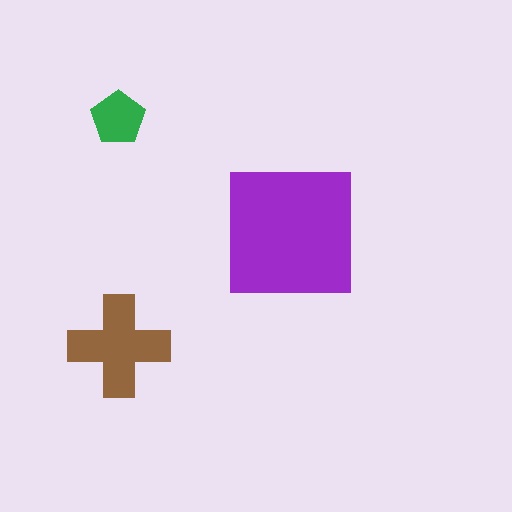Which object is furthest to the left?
The green pentagon is leftmost.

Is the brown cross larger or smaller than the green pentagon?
Larger.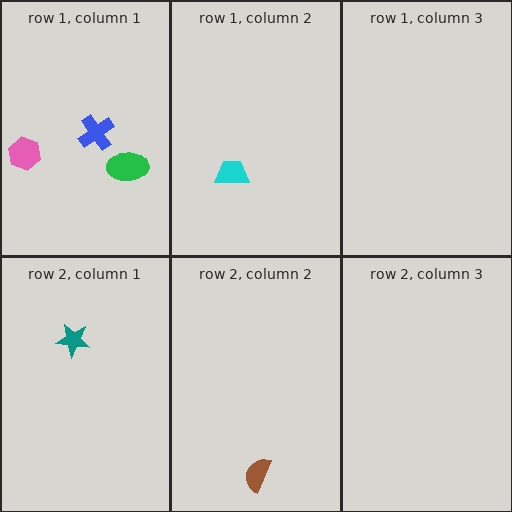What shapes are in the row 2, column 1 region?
The teal star.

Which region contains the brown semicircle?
The row 2, column 2 region.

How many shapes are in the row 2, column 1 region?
1.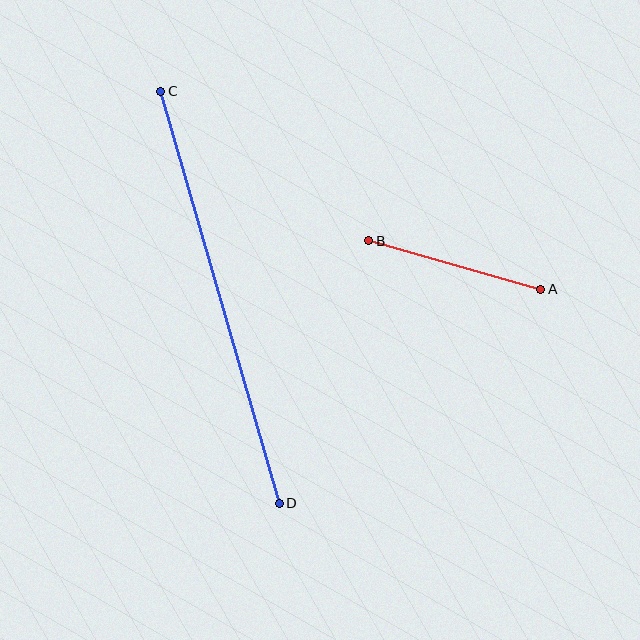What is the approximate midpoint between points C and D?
The midpoint is at approximately (220, 297) pixels.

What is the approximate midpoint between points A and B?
The midpoint is at approximately (455, 265) pixels.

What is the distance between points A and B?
The distance is approximately 179 pixels.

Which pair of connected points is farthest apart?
Points C and D are farthest apart.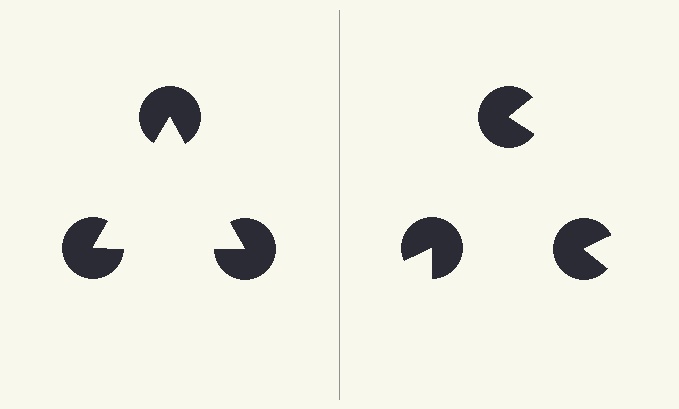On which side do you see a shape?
An illusory triangle appears on the left side. On the right side the wedge cuts are rotated, so no coherent shape forms.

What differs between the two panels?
The pac-man discs are positioned identically on both sides; only the wedge orientations differ. On the left they align to a triangle; on the right they are misaligned.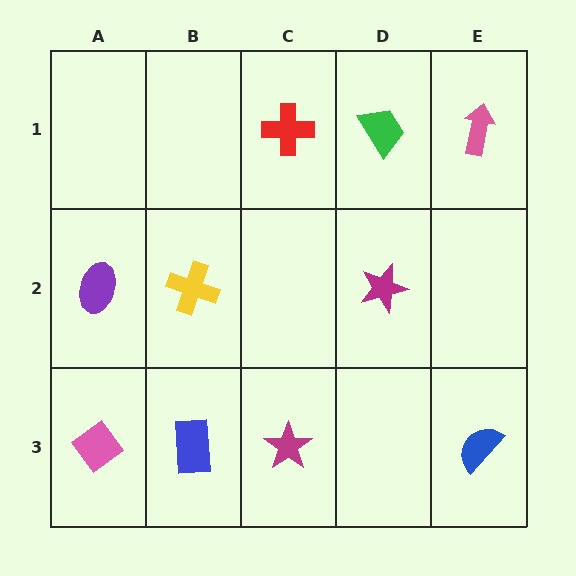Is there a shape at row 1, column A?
No, that cell is empty.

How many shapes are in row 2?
3 shapes.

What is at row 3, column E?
A blue semicircle.